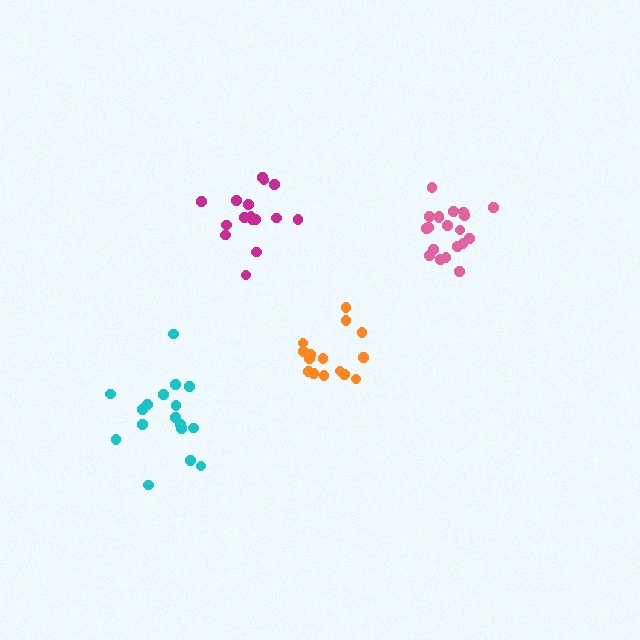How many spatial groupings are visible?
There are 4 spatial groupings.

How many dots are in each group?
Group 1: 17 dots, Group 2: 15 dots, Group 3: 20 dots, Group 4: 16 dots (68 total).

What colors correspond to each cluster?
The clusters are colored: cyan, orange, pink, magenta.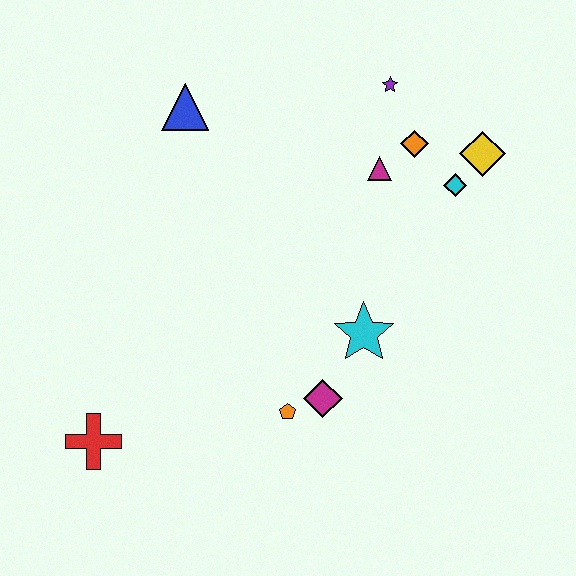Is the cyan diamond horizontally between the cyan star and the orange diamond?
No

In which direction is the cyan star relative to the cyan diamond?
The cyan star is below the cyan diamond.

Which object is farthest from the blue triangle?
The red cross is farthest from the blue triangle.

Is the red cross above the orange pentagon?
No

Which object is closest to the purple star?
The orange diamond is closest to the purple star.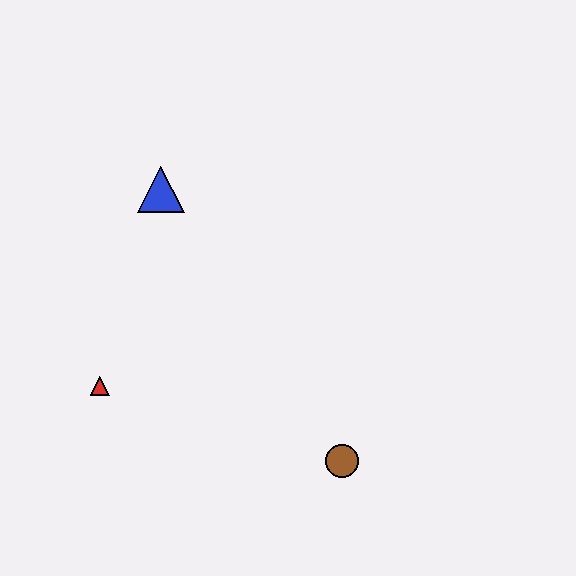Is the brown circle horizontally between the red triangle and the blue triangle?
No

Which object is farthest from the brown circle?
The blue triangle is farthest from the brown circle.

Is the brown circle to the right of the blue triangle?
Yes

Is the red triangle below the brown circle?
No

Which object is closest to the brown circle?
The red triangle is closest to the brown circle.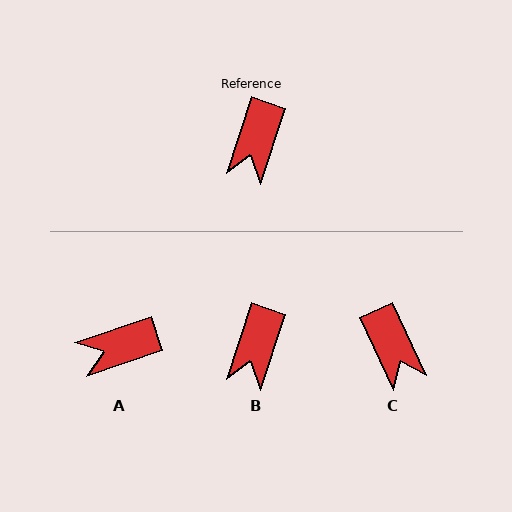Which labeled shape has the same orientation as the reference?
B.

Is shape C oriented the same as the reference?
No, it is off by about 43 degrees.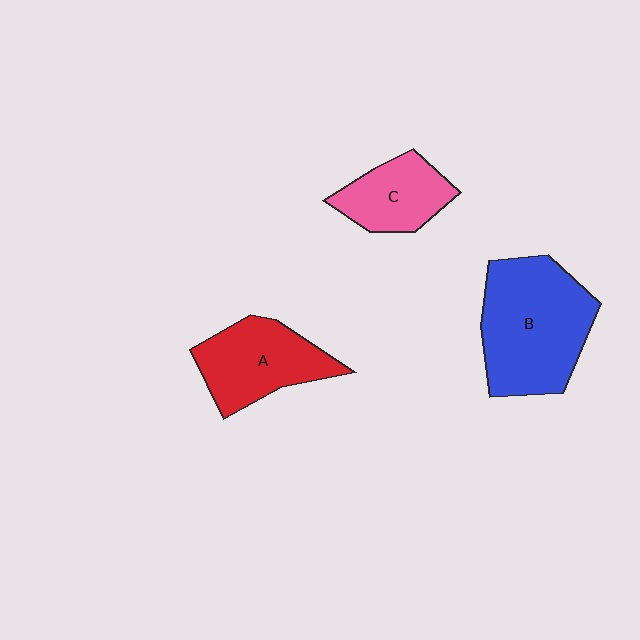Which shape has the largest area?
Shape B (blue).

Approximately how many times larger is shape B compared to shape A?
Approximately 1.5 times.